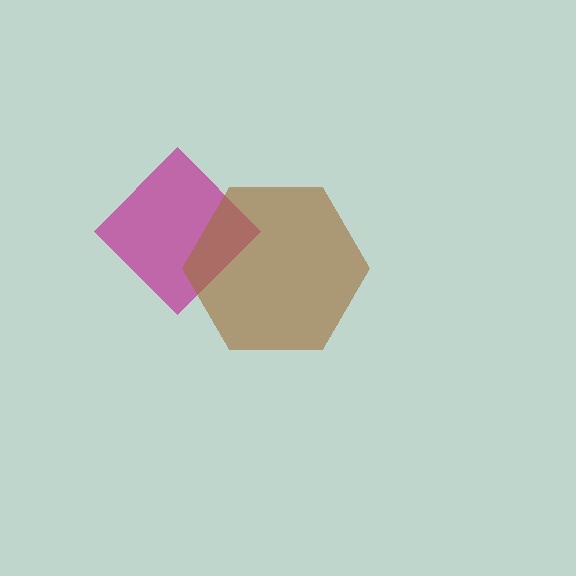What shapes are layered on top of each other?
The layered shapes are: a magenta diamond, a brown hexagon.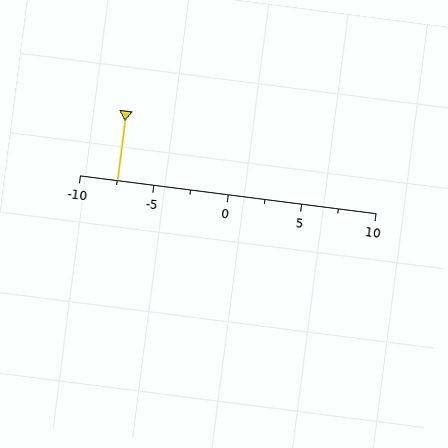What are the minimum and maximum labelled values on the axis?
The axis runs from -10 to 10.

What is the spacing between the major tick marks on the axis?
The major ticks are spaced 5 apart.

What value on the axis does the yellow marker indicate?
The marker indicates approximately -7.5.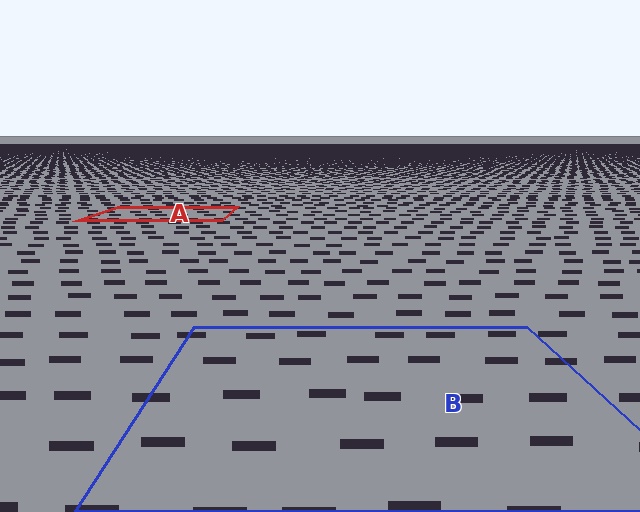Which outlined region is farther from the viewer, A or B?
Region A is farther from the viewer — the texture elements inside it appear smaller and more densely packed.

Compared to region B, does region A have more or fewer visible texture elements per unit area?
Region A has more texture elements per unit area — they are packed more densely because it is farther away.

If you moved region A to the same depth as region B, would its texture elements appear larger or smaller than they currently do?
They would appear larger. At a closer depth, the same texture elements are projected at a bigger on-screen size.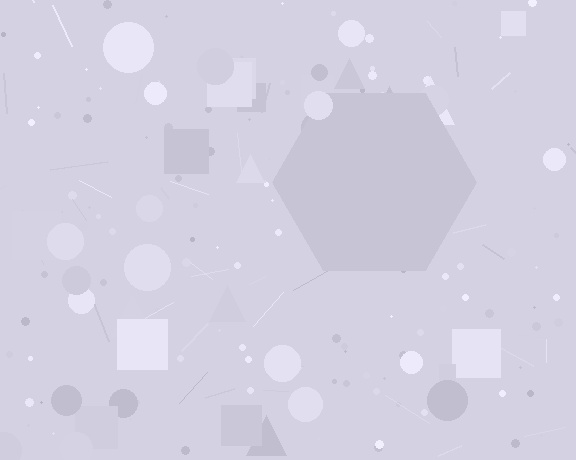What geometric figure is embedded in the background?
A hexagon is embedded in the background.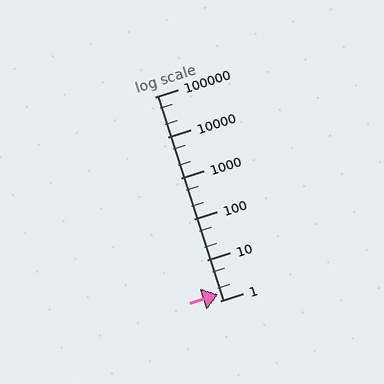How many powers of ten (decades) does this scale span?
The scale spans 5 decades, from 1 to 100000.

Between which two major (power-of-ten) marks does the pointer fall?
The pointer is between 1 and 10.